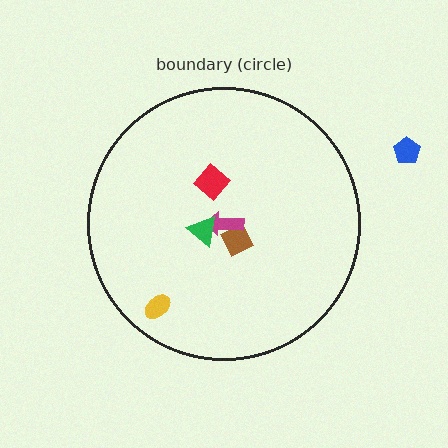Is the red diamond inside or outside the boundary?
Inside.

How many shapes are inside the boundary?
5 inside, 1 outside.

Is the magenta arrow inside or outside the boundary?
Inside.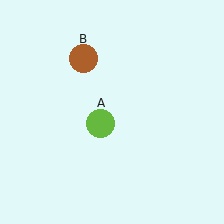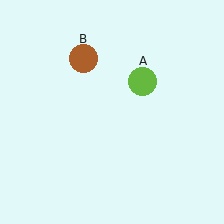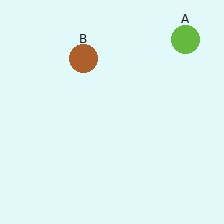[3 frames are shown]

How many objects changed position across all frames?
1 object changed position: lime circle (object A).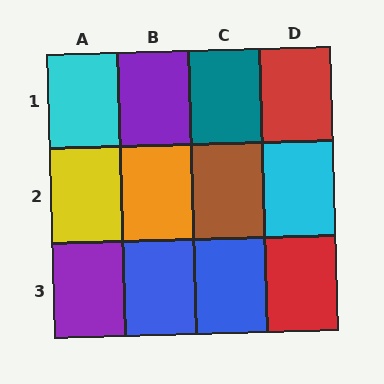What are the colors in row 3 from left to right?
Purple, blue, blue, red.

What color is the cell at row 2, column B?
Orange.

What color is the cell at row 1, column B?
Purple.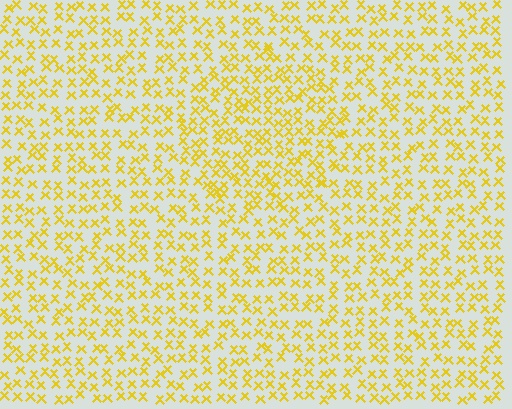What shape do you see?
I see a circle.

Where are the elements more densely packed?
The elements are more densely packed inside the circle boundary.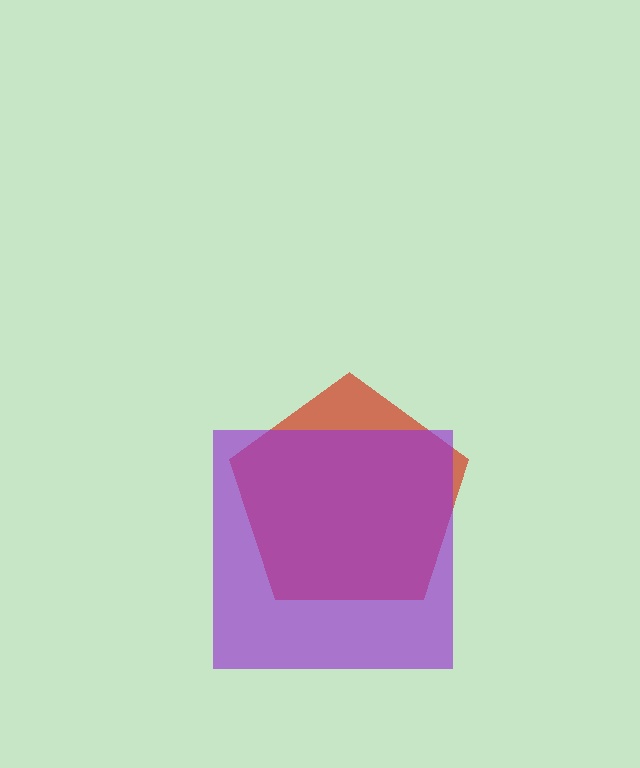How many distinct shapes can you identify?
There are 2 distinct shapes: a red pentagon, a purple square.